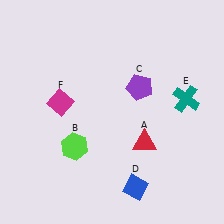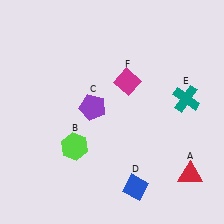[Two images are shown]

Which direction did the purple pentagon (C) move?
The purple pentagon (C) moved left.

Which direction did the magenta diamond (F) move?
The magenta diamond (F) moved right.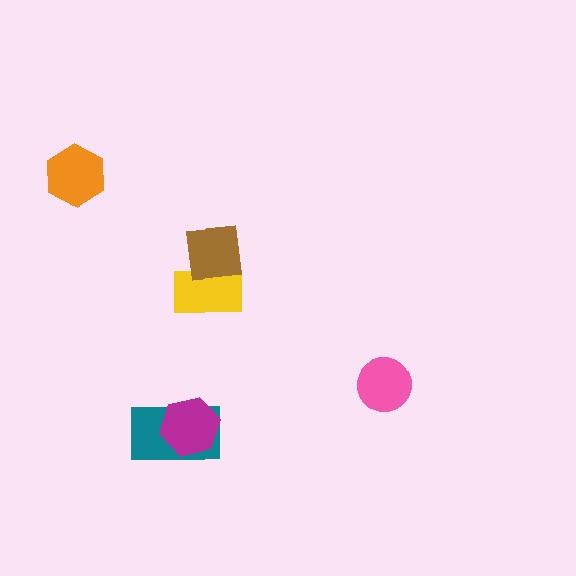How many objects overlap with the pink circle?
0 objects overlap with the pink circle.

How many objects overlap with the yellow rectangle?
1 object overlaps with the yellow rectangle.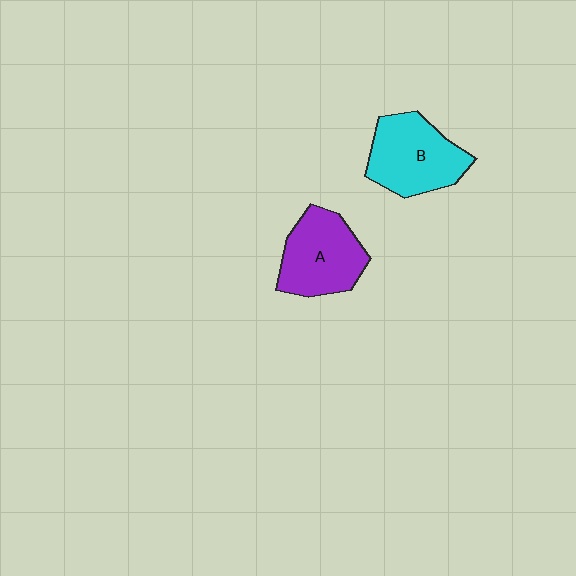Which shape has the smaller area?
Shape A (purple).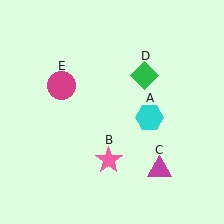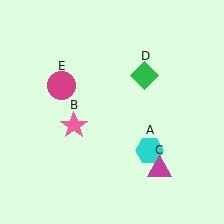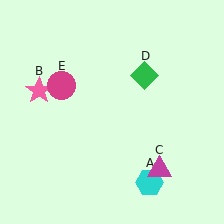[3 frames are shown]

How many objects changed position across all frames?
2 objects changed position: cyan hexagon (object A), pink star (object B).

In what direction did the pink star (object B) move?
The pink star (object B) moved up and to the left.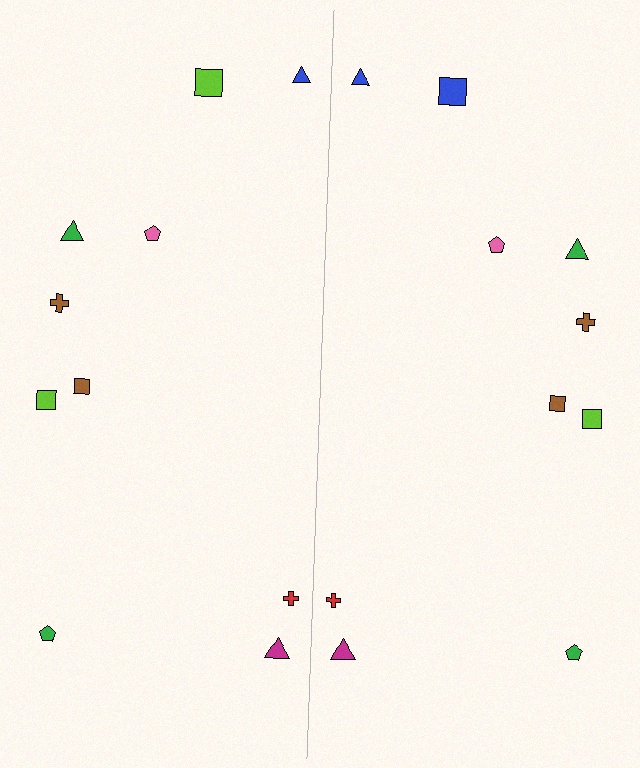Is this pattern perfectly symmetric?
No, the pattern is not perfectly symmetric. The blue square on the right side breaks the symmetry — its mirror counterpart is lime.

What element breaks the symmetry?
The blue square on the right side breaks the symmetry — its mirror counterpart is lime.